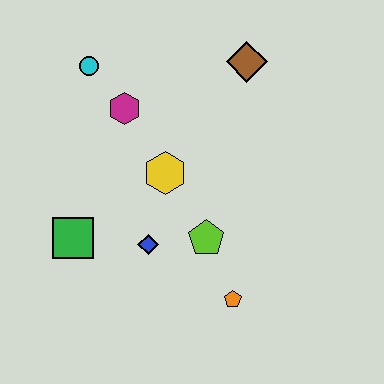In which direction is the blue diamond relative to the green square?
The blue diamond is to the right of the green square.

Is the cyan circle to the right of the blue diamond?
No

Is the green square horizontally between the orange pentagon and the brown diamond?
No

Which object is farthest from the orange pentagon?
The cyan circle is farthest from the orange pentagon.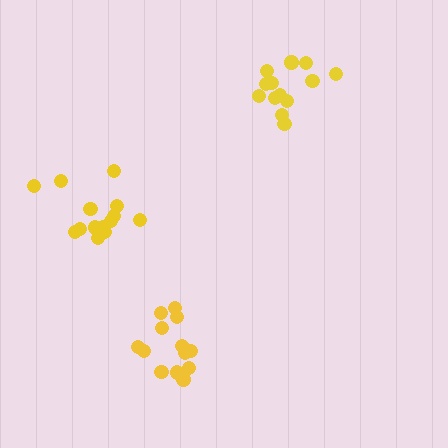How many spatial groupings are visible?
There are 3 spatial groupings.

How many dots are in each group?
Group 1: 14 dots, Group 2: 13 dots, Group 3: 15 dots (42 total).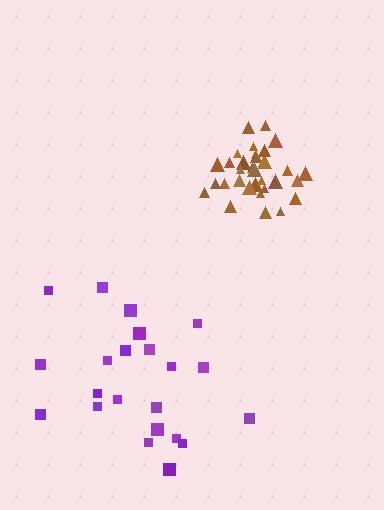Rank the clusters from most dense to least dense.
brown, purple.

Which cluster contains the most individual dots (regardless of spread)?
Brown (34).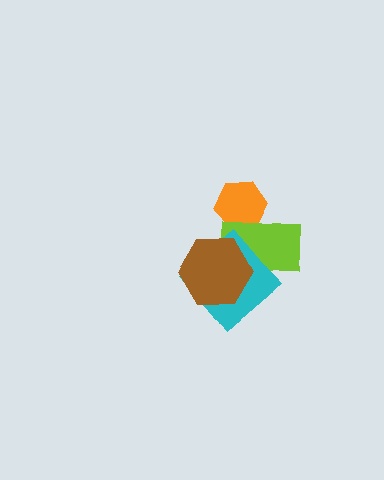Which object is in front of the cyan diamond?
The brown hexagon is in front of the cyan diamond.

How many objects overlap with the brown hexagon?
2 objects overlap with the brown hexagon.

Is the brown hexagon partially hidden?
No, no other shape covers it.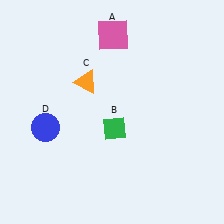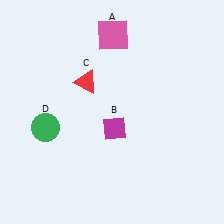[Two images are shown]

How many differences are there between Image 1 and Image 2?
There are 3 differences between the two images.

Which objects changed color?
B changed from green to magenta. C changed from orange to red. D changed from blue to green.